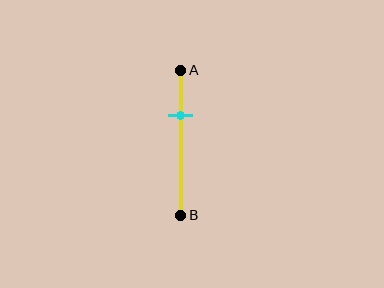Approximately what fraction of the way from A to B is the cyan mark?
The cyan mark is approximately 30% of the way from A to B.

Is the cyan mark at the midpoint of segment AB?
No, the mark is at about 30% from A, not at the 50% midpoint.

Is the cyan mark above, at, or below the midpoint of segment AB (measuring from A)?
The cyan mark is above the midpoint of segment AB.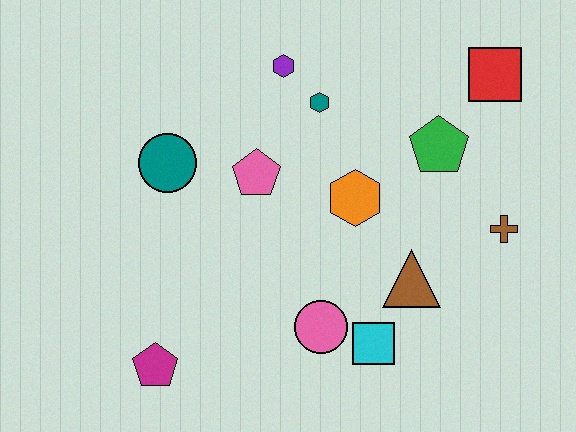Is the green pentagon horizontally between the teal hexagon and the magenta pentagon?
No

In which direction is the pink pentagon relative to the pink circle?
The pink pentagon is above the pink circle.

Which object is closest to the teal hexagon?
The purple hexagon is closest to the teal hexagon.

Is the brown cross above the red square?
No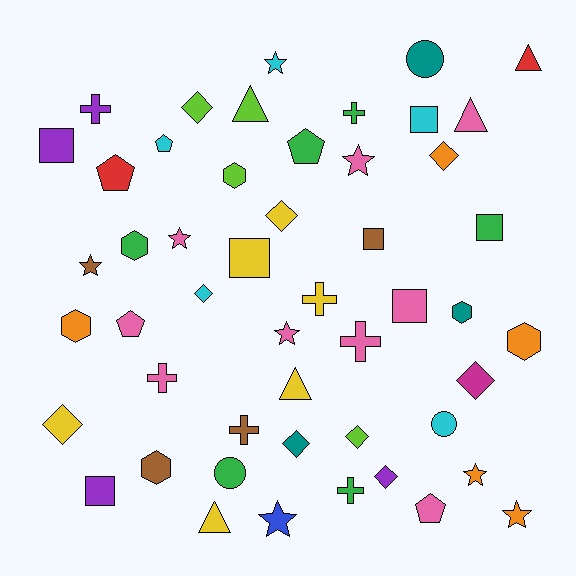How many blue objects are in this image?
There is 1 blue object.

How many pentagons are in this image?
There are 5 pentagons.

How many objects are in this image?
There are 50 objects.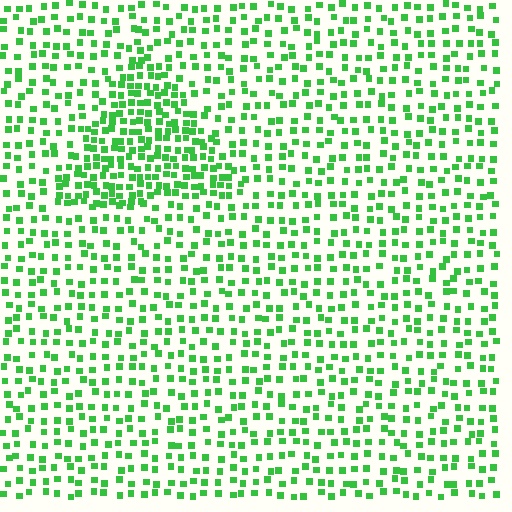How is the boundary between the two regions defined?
The boundary is defined by a change in element density (approximately 1.9x ratio). All elements are the same color, size, and shape.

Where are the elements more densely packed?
The elements are more densely packed inside the triangle boundary.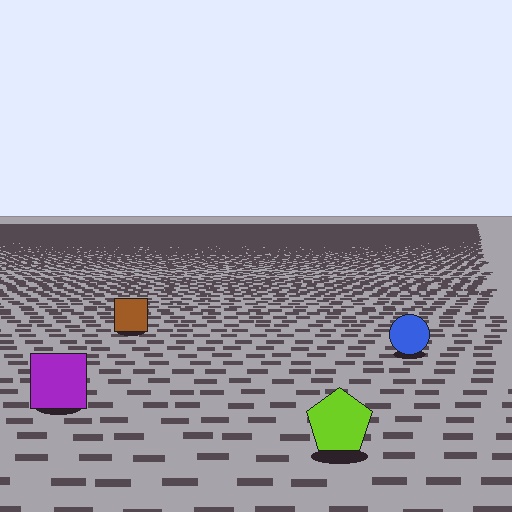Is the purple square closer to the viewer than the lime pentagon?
No. The lime pentagon is closer — you can tell from the texture gradient: the ground texture is coarser near it.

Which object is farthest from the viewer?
The brown square is farthest from the viewer. It appears smaller and the ground texture around it is denser.